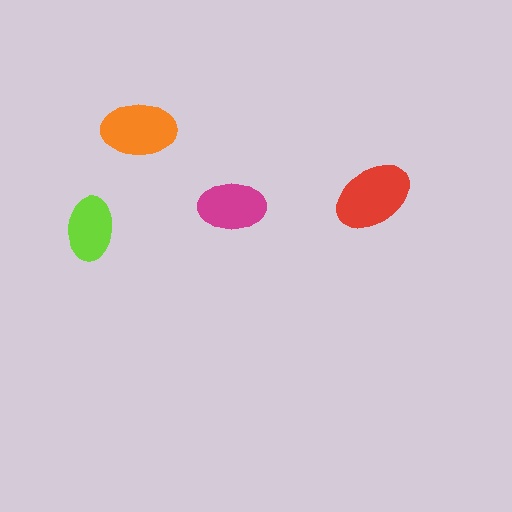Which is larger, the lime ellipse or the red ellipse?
The red one.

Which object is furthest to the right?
The red ellipse is rightmost.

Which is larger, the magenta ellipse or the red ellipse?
The red one.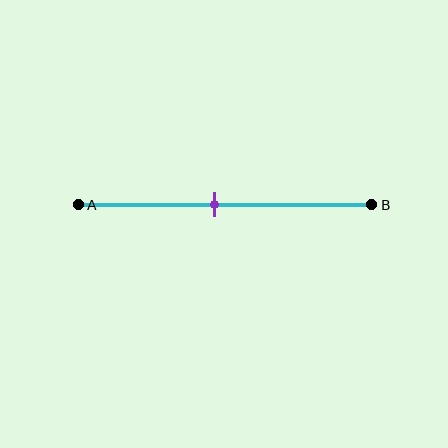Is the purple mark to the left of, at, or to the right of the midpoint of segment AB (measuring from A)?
The purple mark is to the left of the midpoint of segment AB.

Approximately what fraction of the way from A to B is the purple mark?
The purple mark is approximately 45% of the way from A to B.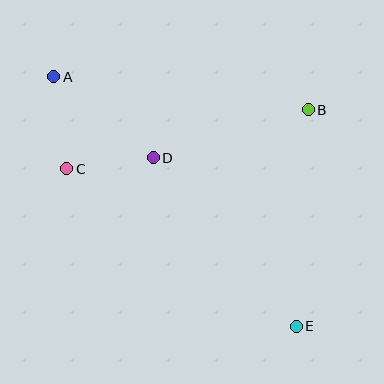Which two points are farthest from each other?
Points A and E are farthest from each other.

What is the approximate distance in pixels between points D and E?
The distance between D and E is approximately 221 pixels.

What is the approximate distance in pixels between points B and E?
The distance between B and E is approximately 217 pixels.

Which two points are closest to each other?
Points C and D are closest to each other.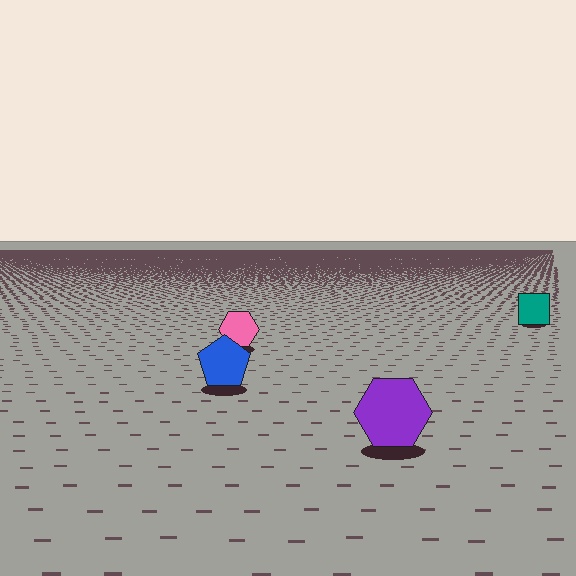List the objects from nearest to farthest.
From nearest to farthest: the purple hexagon, the blue pentagon, the pink hexagon, the teal square.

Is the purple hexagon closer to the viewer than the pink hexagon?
Yes. The purple hexagon is closer — you can tell from the texture gradient: the ground texture is coarser near it.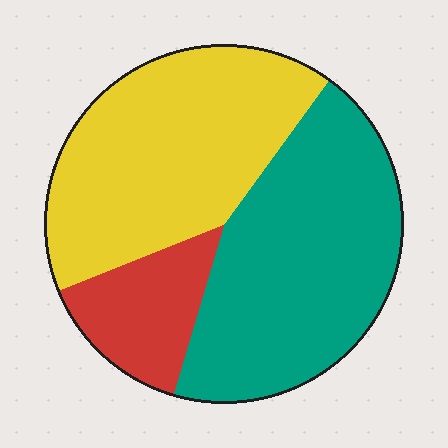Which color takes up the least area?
Red, at roughly 15%.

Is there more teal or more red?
Teal.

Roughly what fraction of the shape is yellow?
Yellow takes up about two fifths (2/5) of the shape.